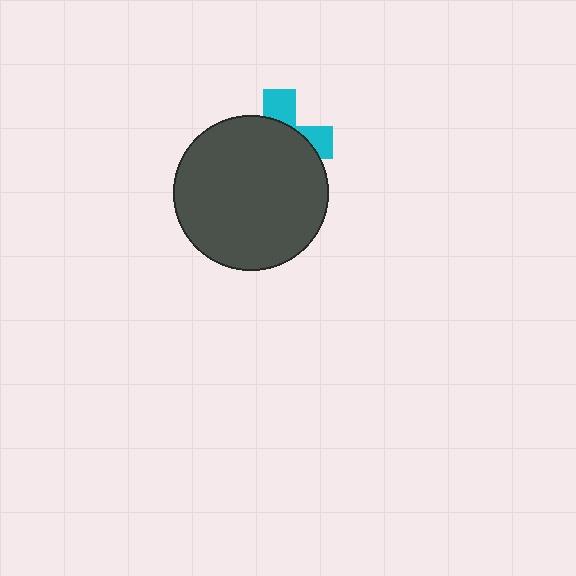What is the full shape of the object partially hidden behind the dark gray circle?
The partially hidden object is a cyan cross.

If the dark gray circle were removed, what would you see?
You would see the complete cyan cross.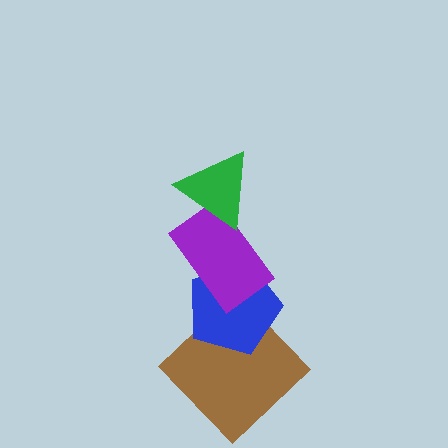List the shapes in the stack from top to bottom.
From top to bottom: the green triangle, the purple rectangle, the blue pentagon, the brown diamond.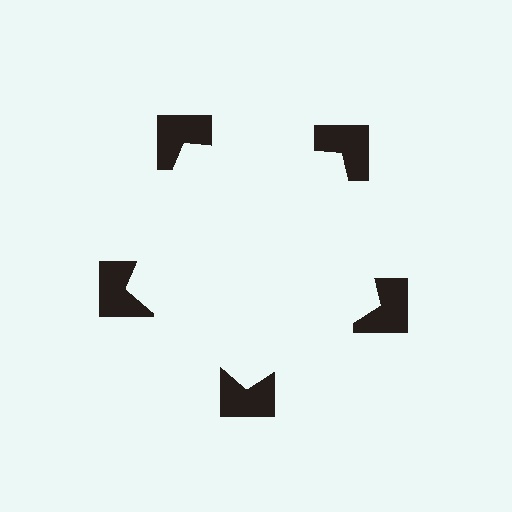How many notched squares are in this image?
There are 5 — one at each vertex of the illusory pentagon.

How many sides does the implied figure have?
5 sides.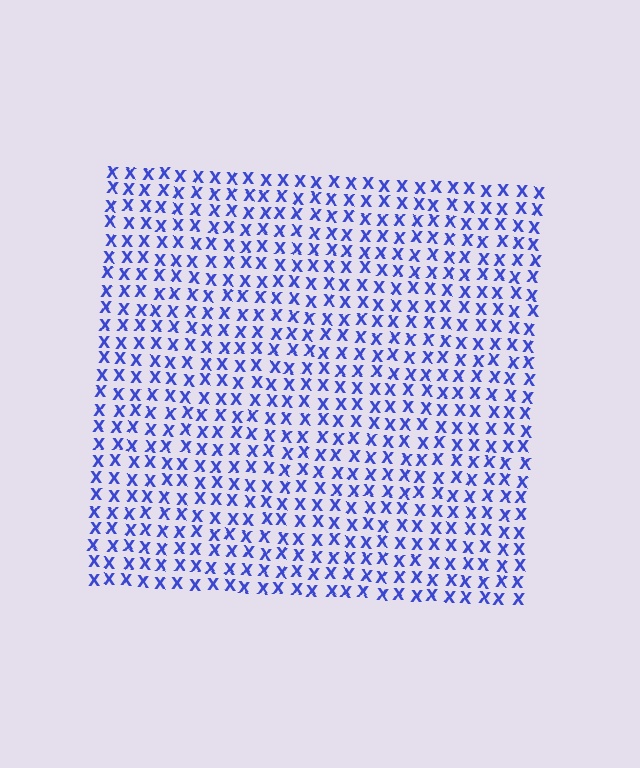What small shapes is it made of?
It is made of small letter X's.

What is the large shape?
The large shape is a square.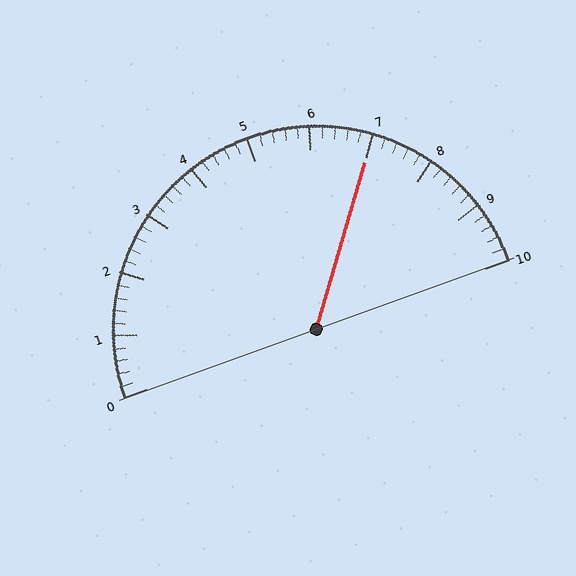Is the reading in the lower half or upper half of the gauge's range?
The reading is in the upper half of the range (0 to 10).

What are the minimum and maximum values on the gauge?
The gauge ranges from 0 to 10.